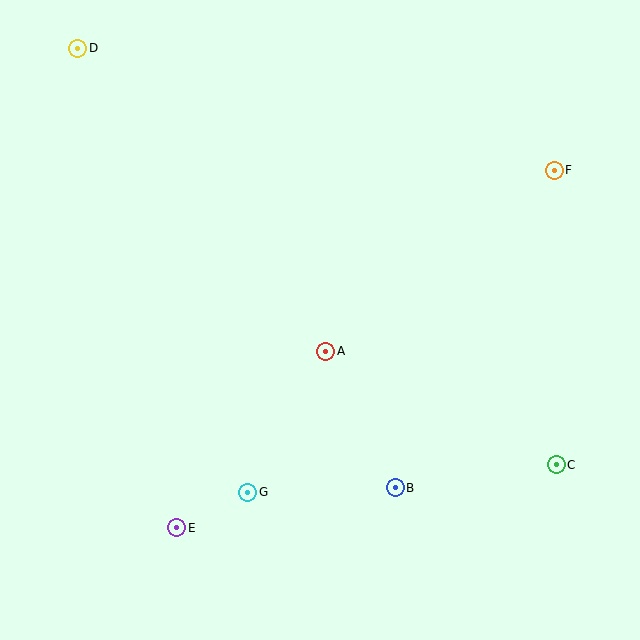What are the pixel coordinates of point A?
Point A is at (326, 351).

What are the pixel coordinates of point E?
Point E is at (177, 528).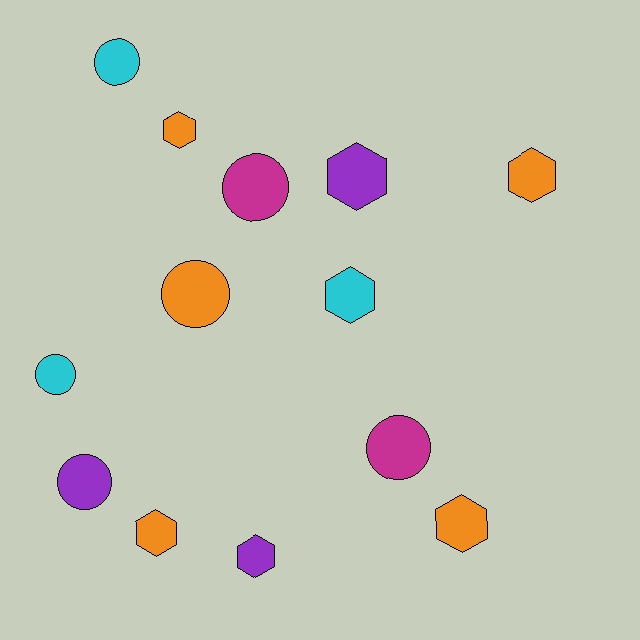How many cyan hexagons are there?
There is 1 cyan hexagon.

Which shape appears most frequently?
Hexagon, with 7 objects.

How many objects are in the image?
There are 13 objects.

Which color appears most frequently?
Orange, with 5 objects.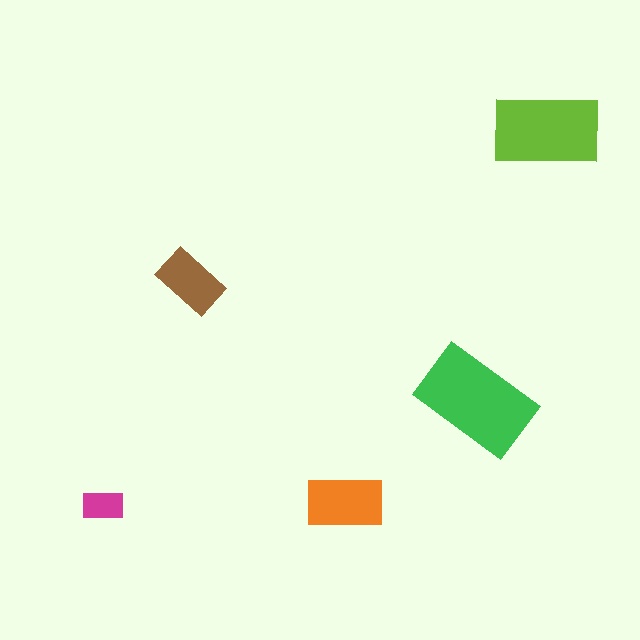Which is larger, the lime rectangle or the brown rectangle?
The lime one.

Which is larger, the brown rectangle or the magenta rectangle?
The brown one.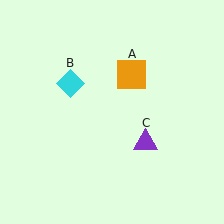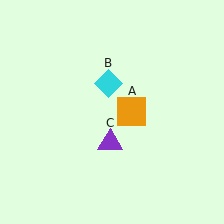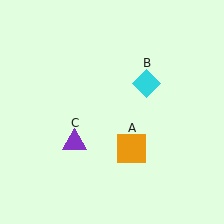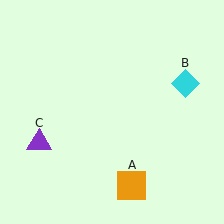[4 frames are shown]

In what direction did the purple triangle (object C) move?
The purple triangle (object C) moved left.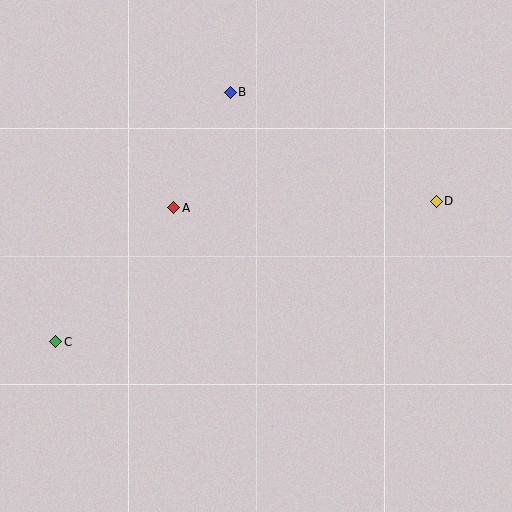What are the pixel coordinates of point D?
Point D is at (436, 201).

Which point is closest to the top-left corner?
Point B is closest to the top-left corner.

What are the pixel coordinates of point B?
Point B is at (230, 92).